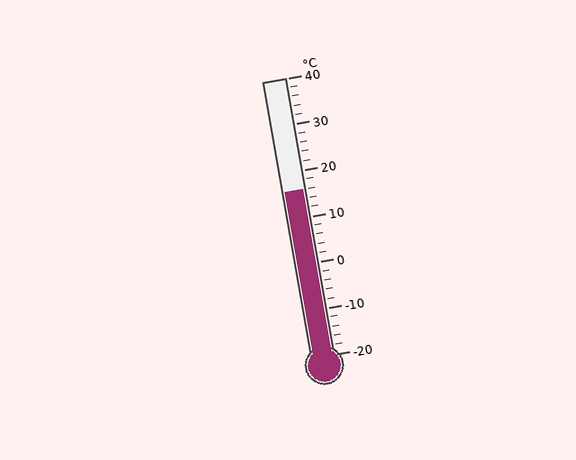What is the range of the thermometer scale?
The thermometer scale ranges from -20°C to 40°C.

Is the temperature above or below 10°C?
The temperature is above 10°C.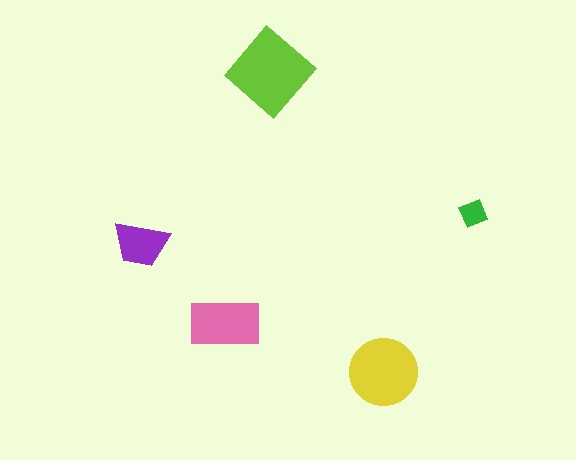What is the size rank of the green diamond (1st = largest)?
5th.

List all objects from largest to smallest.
The lime diamond, the yellow circle, the pink rectangle, the purple trapezoid, the green diamond.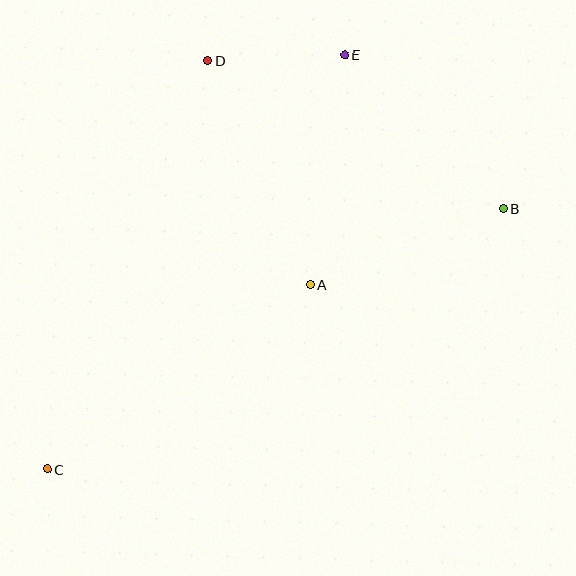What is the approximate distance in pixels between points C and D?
The distance between C and D is approximately 439 pixels.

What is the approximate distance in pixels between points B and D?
The distance between B and D is approximately 330 pixels.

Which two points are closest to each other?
Points D and E are closest to each other.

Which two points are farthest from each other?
Points B and C are farthest from each other.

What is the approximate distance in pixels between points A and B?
The distance between A and B is approximately 207 pixels.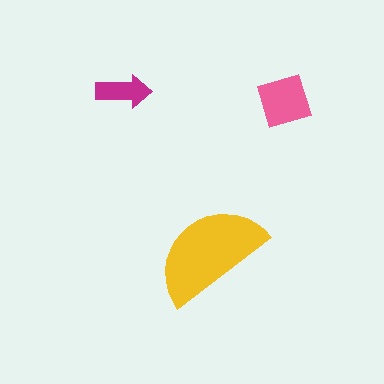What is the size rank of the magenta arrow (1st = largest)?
3rd.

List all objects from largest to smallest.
The yellow semicircle, the pink square, the magenta arrow.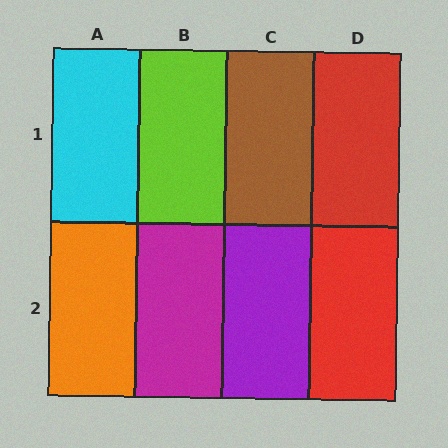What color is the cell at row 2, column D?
Red.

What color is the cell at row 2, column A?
Orange.